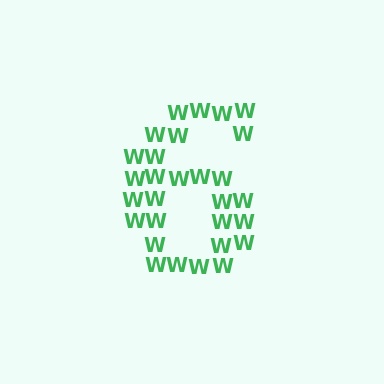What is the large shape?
The large shape is the digit 6.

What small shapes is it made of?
It is made of small letter W's.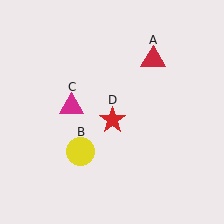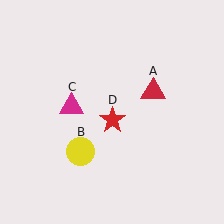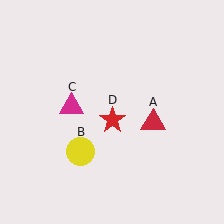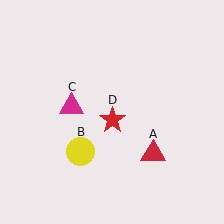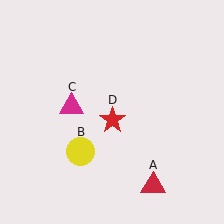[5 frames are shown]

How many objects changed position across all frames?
1 object changed position: red triangle (object A).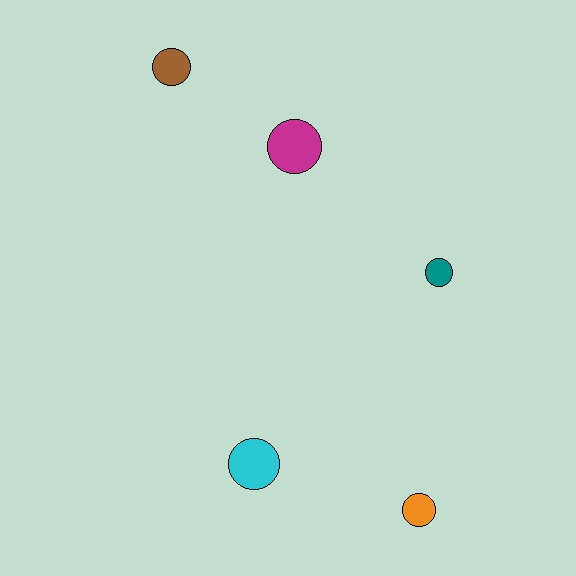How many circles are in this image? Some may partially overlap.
There are 5 circles.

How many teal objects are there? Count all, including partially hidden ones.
There is 1 teal object.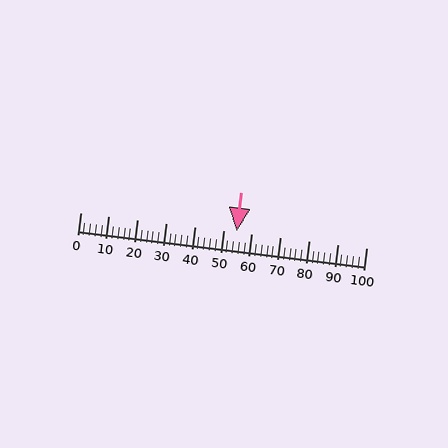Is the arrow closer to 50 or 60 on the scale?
The arrow is closer to 50.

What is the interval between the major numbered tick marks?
The major tick marks are spaced 10 units apart.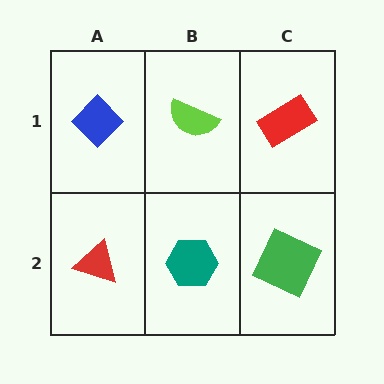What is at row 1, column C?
A red rectangle.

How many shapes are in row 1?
3 shapes.